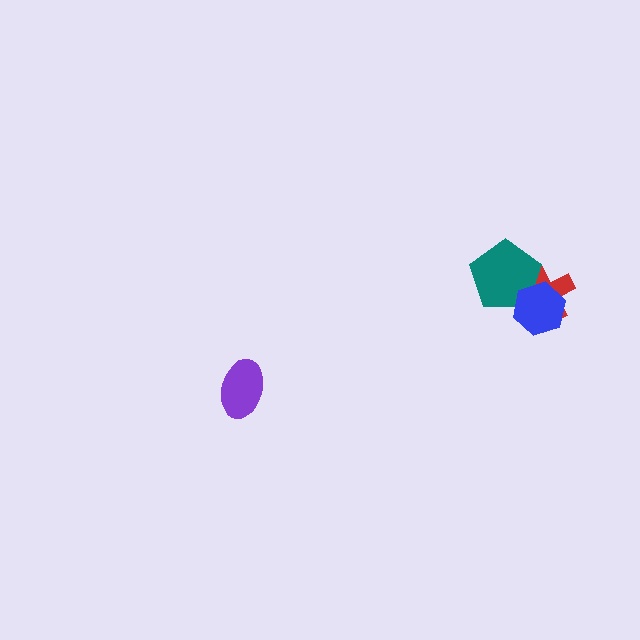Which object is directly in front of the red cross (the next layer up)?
The teal pentagon is directly in front of the red cross.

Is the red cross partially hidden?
Yes, it is partially covered by another shape.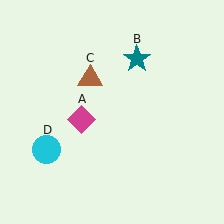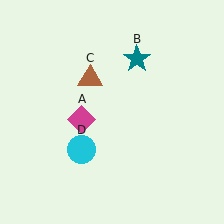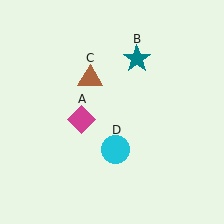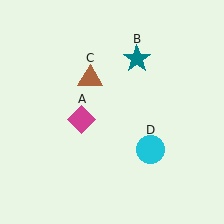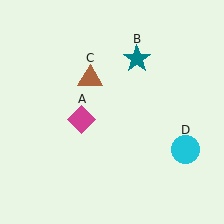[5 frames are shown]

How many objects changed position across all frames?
1 object changed position: cyan circle (object D).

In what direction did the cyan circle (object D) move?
The cyan circle (object D) moved right.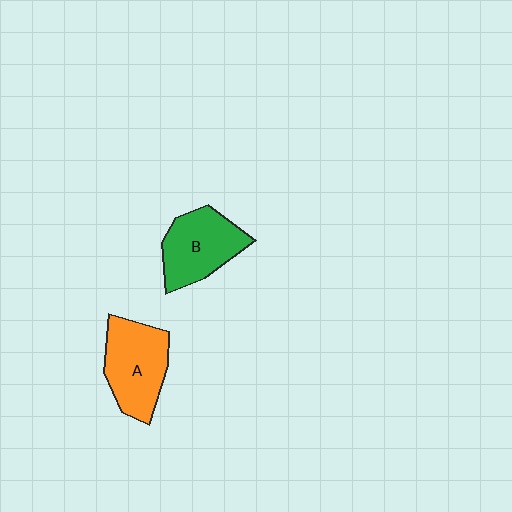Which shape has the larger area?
Shape A (orange).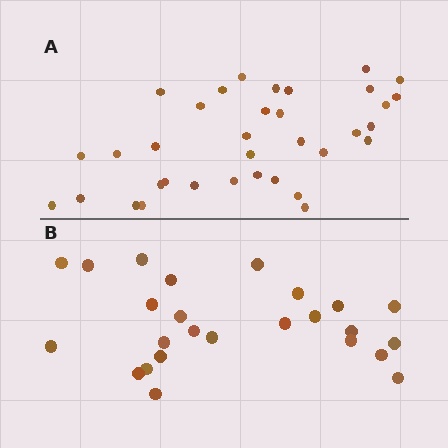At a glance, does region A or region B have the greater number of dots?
Region A (the top region) has more dots.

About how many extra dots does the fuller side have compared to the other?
Region A has roughly 10 or so more dots than region B.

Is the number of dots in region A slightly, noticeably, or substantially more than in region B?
Region A has noticeably more, but not dramatically so. The ratio is roughly 1.4 to 1.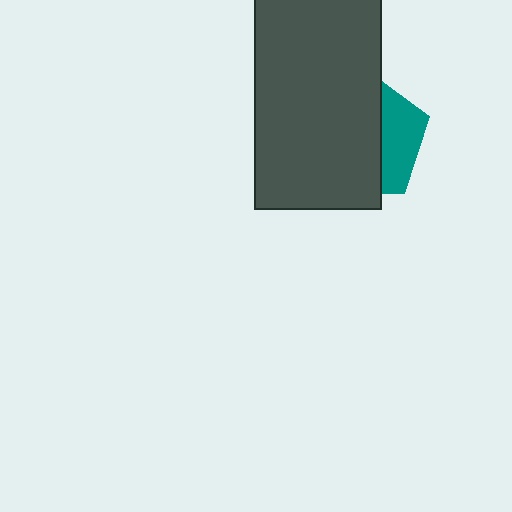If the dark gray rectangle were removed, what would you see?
You would see the complete teal pentagon.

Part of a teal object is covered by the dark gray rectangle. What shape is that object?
It is a pentagon.